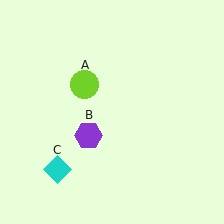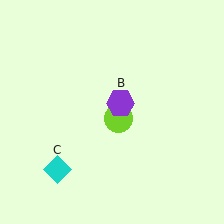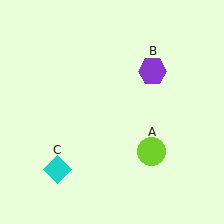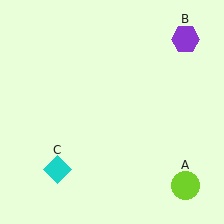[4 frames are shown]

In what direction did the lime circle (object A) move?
The lime circle (object A) moved down and to the right.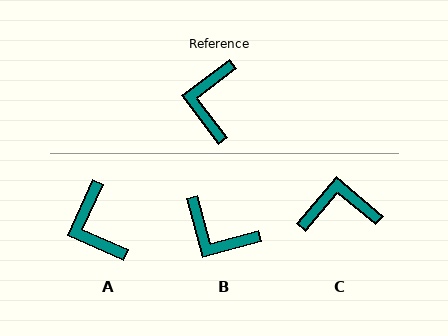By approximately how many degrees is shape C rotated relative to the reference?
Approximately 77 degrees clockwise.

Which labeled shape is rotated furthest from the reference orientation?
C, about 77 degrees away.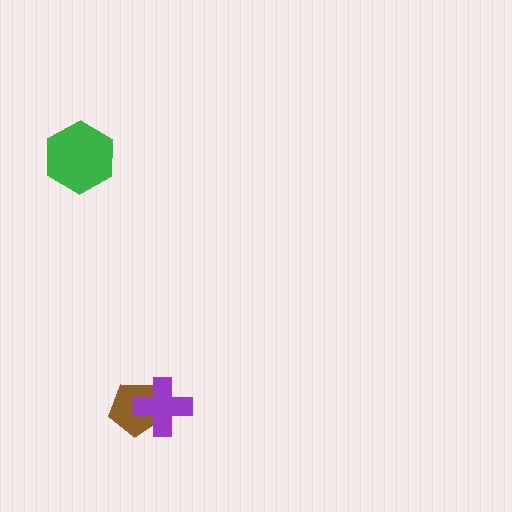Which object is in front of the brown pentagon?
The purple cross is in front of the brown pentagon.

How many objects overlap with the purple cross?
1 object overlaps with the purple cross.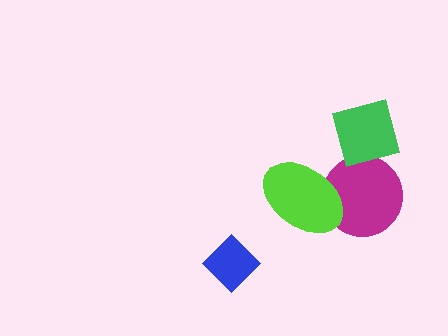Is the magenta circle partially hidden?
Yes, it is partially covered by another shape.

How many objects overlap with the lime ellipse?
1 object overlaps with the lime ellipse.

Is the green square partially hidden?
No, no other shape covers it.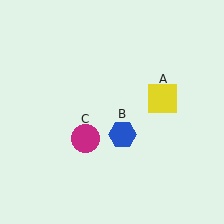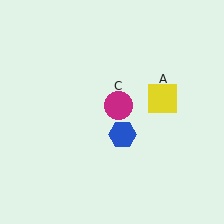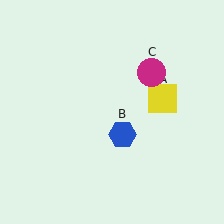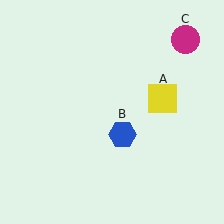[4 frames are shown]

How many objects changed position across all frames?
1 object changed position: magenta circle (object C).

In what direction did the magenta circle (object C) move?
The magenta circle (object C) moved up and to the right.